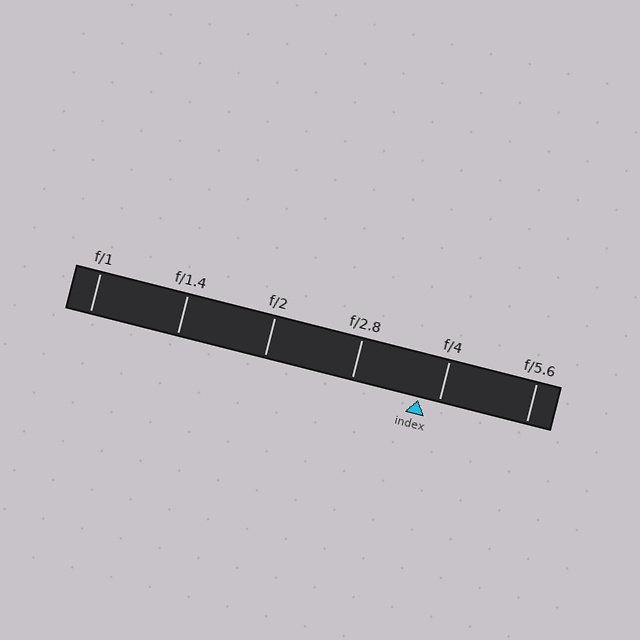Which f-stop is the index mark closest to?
The index mark is closest to f/4.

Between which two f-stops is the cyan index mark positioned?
The index mark is between f/2.8 and f/4.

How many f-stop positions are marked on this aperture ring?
There are 6 f-stop positions marked.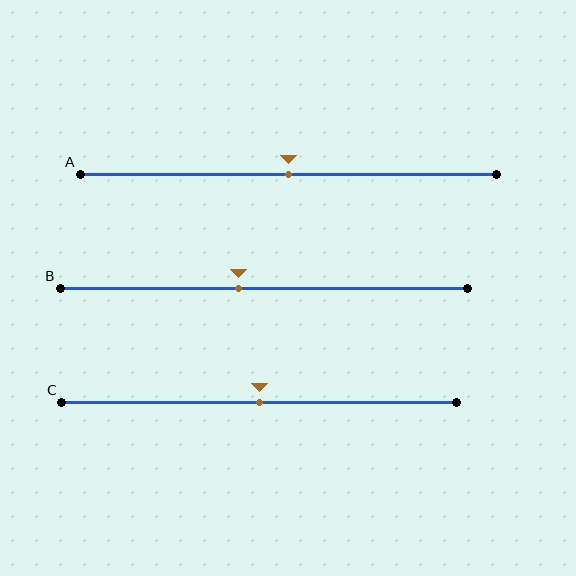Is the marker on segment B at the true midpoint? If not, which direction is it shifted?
No, the marker on segment B is shifted to the left by about 6% of the segment length.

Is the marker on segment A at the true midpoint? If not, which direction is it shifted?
Yes, the marker on segment A is at the true midpoint.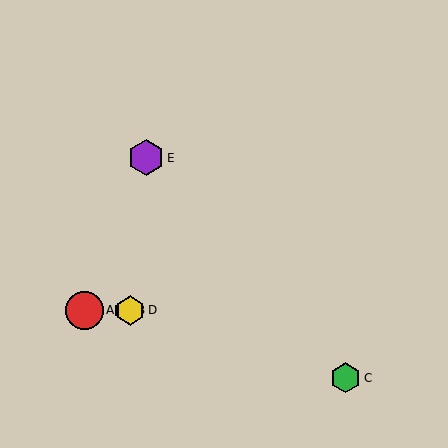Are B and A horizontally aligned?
Yes, both are at y≈310.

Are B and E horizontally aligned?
No, B is at y≈310 and E is at y≈158.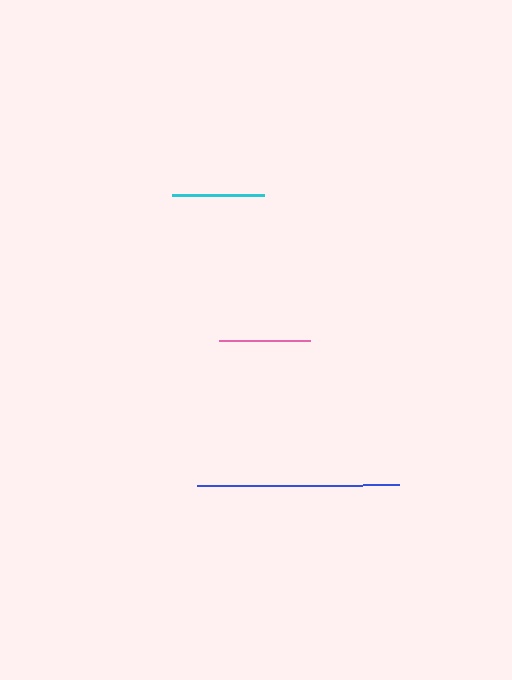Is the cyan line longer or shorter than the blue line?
The blue line is longer than the cyan line.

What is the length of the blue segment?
The blue segment is approximately 202 pixels long.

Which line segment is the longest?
The blue line is the longest at approximately 202 pixels.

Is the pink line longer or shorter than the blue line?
The blue line is longer than the pink line.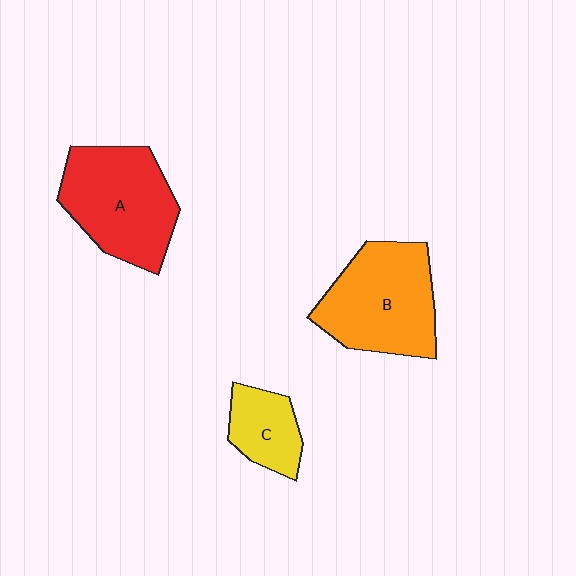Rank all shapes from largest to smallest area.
From largest to smallest: B (orange), A (red), C (yellow).